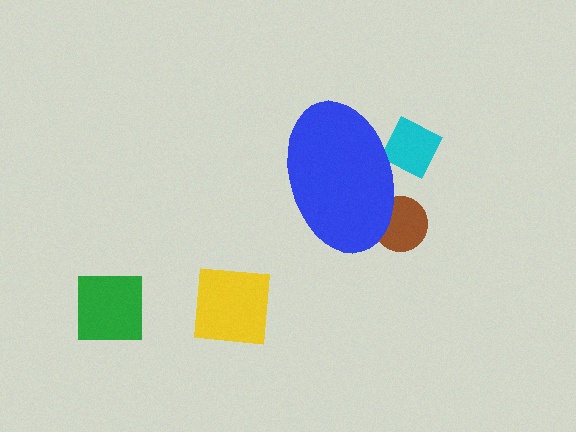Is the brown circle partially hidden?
Yes, the brown circle is partially hidden behind the blue ellipse.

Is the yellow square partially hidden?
No, the yellow square is fully visible.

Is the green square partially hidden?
No, the green square is fully visible.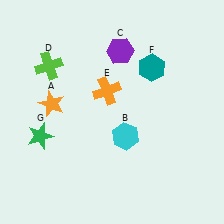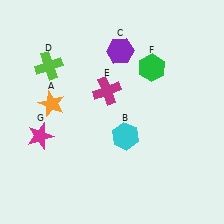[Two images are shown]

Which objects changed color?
E changed from orange to magenta. F changed from teal to green. G changed from green to magenta.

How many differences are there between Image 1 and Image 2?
There are 3 differences between the two images.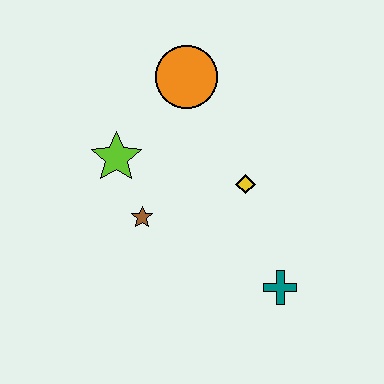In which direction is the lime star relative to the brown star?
The lime star is above the brown star.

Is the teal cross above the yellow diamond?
No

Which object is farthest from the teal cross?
The orange circle is farthest from the teal cross.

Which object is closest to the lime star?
The brown star is closest to the lime star.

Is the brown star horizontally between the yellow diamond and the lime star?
Yes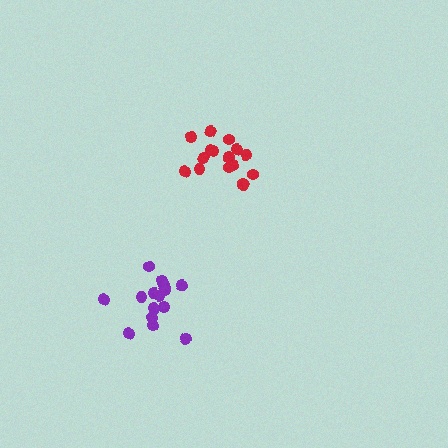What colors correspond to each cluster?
The clusters are colored: red, purple.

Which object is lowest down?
The purple cluster is bottommost.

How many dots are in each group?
Group 1: 16 dots, Group 2: 15 dots (31 total).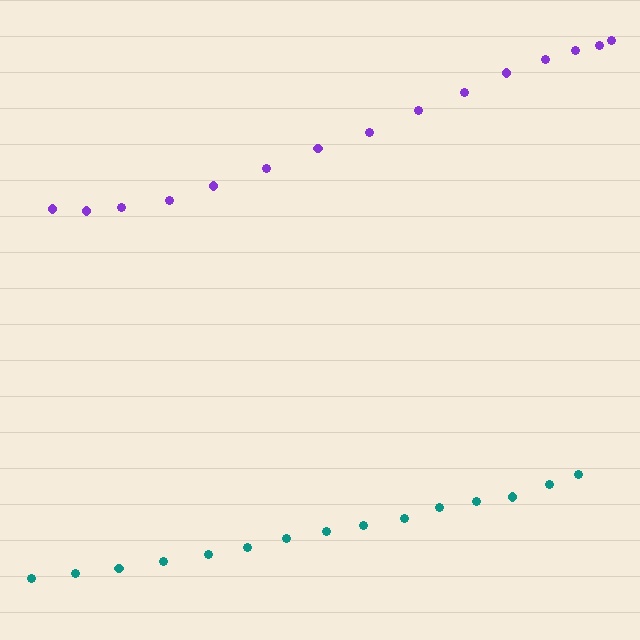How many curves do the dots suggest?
There are 2 distinct paths.